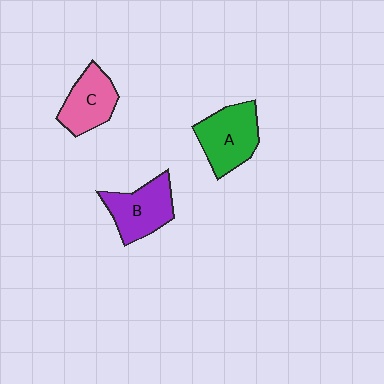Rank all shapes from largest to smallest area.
From largest to smallest: A (green), B (purple), C (pink).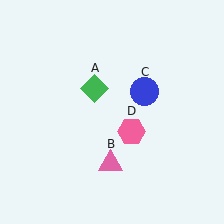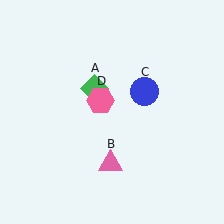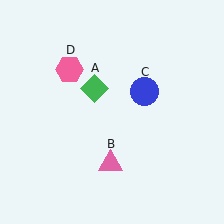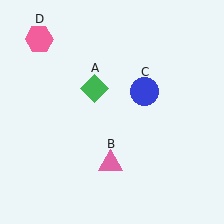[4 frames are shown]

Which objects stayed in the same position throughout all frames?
Green diamond (object A) and pink triangle (object B) and blue circle (object C) remained stationary.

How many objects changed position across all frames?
1 object changed position: pink hexagon (object D).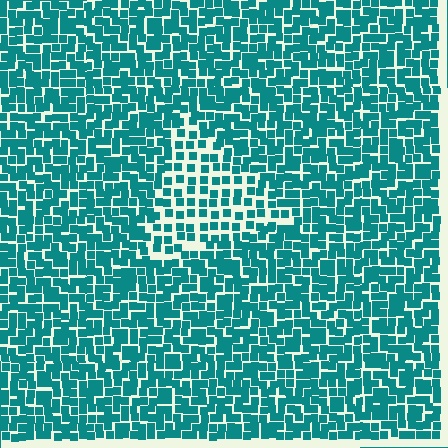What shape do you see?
I see a triangle.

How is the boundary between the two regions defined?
The boundary is defined by a change in element density (approximately 1.8x ratio). All elements are the same color, size, and shape.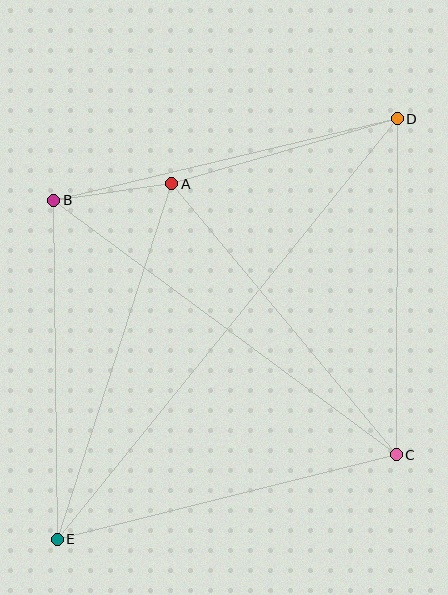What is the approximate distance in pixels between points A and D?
The distance between A and D is approximately 235 pixels.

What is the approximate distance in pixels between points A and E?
The distance between A and E is approximately 374 pixels.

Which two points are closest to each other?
Points A and B are closest to each other.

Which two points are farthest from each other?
Points D and E are farthest from each other.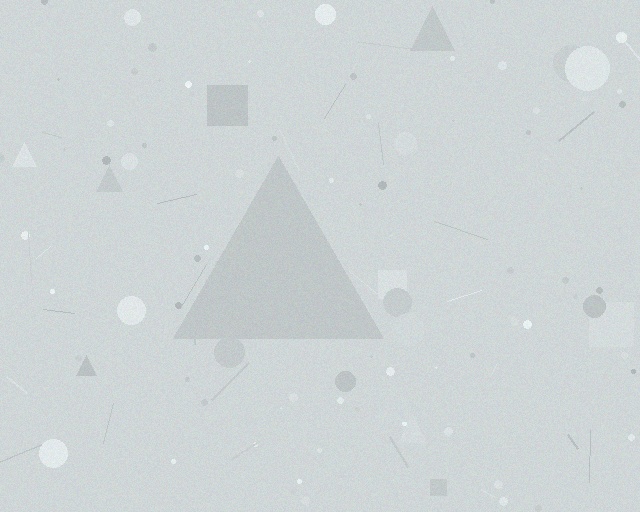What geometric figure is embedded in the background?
A triangle is embedded in the background.